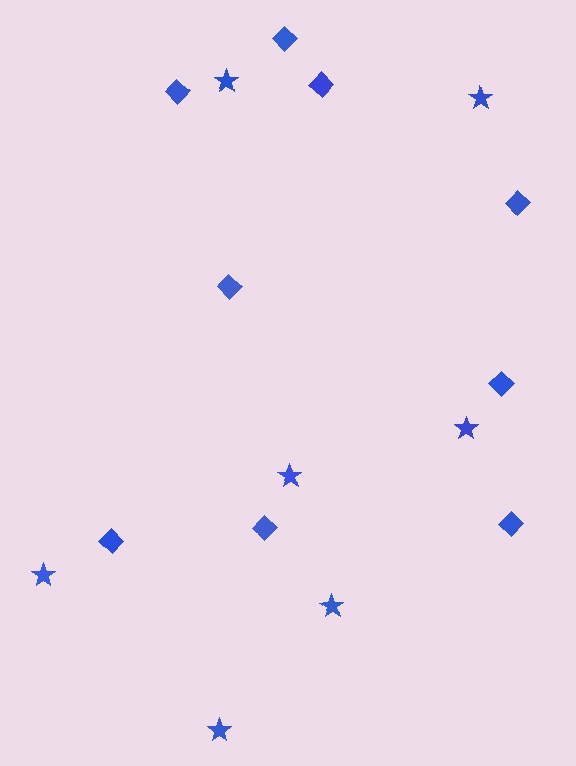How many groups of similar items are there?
There are 2 groups: one group of diamonds (9) and one group of stars (7).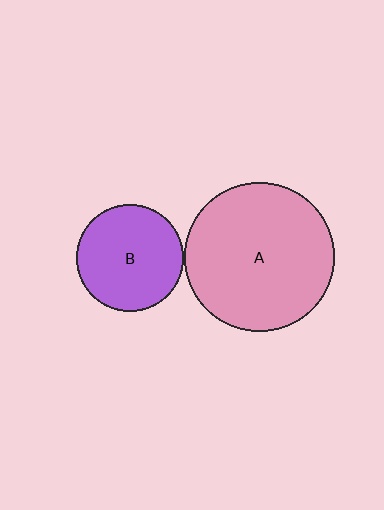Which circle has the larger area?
Circle A (pink).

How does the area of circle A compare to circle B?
Approximately 1.9 times.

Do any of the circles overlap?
No, none of the circles overlap.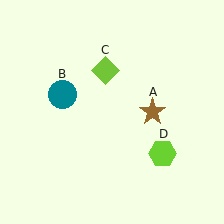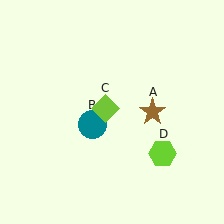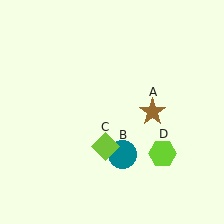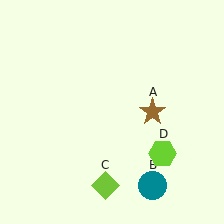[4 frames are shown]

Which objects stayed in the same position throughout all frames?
Brown star (object A) and lime hexagon (object D) remained stationary.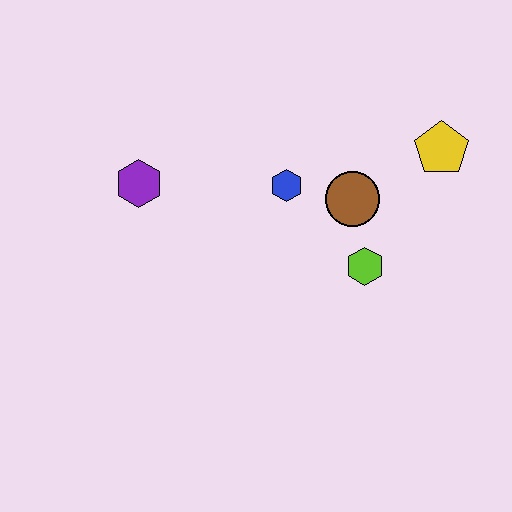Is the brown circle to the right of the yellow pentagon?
No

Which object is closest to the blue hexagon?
The brown circle is closest to the blue hexagon.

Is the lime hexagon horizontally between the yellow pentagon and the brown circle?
Yes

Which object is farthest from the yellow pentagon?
The purple hexagon is farthest from the yellow pentagon.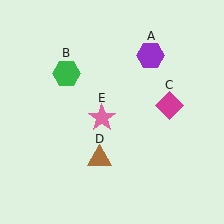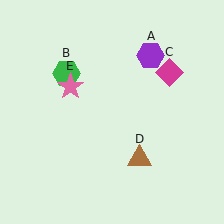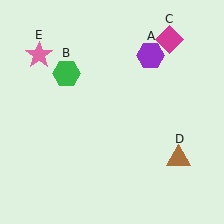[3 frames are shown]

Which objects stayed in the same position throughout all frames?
Purple hexagon (object A) and green hexagon (object B) remained stationary.